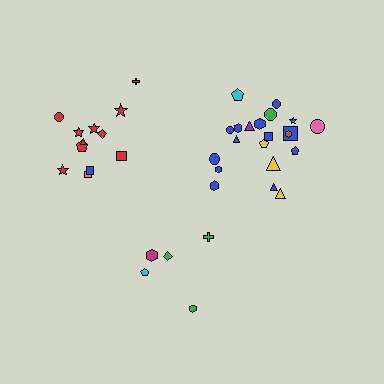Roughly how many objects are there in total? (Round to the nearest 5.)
Roughly 40 objects in total.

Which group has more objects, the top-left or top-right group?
The top-right group.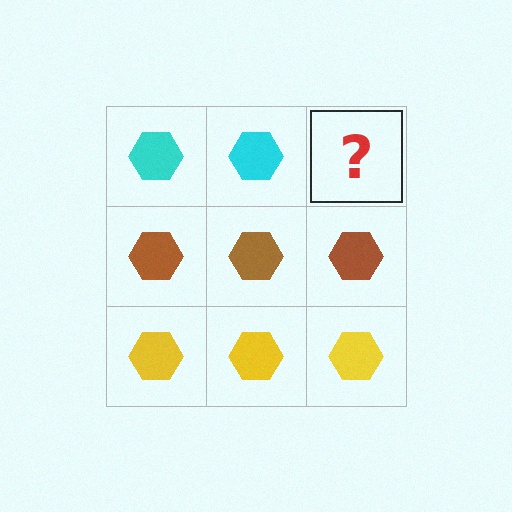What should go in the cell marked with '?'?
The missing cell should contain a cyan hexagon.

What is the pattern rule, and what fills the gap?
The rule is that each row has a consistent color. The gap should be filled with a cyan hexagon.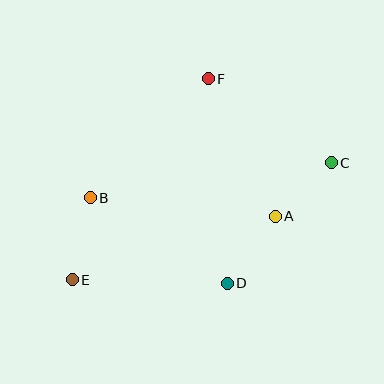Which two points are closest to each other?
Points A and C are closest to each other.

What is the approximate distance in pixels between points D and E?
The distance between D and E is approximately 155 pixels.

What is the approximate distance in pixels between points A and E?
The distance between A and E is approximately 213 pixels.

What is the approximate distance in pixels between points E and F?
The distance between E and F is approximately 242 pixels.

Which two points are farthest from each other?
Points C and E are farthest from each other.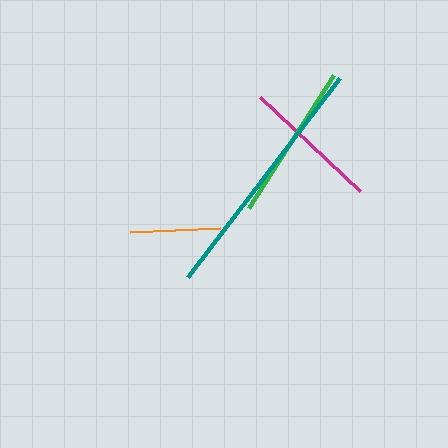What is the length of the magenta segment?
The magenta segment is approximately 137 pixels long.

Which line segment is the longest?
The teal line is the longest at approximately 250 pixels.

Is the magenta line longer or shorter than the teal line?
The teal line is longer than the magenta line.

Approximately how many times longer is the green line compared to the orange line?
The green line is approximately 1.7 times the length of the orange line.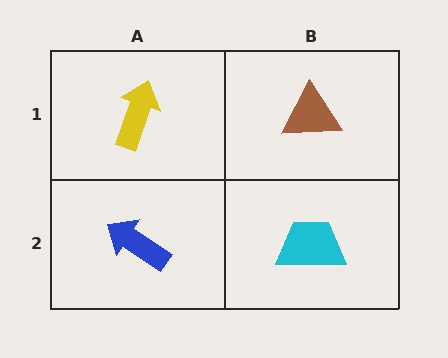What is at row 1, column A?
A yellow arrow.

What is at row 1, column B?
A brown triangle.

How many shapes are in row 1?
2 shapes.